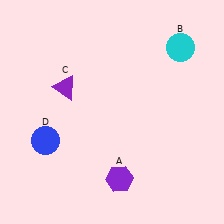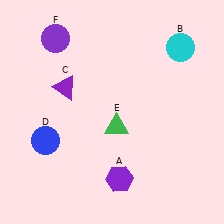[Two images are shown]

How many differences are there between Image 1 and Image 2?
There are 2 differences between the two images.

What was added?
A green triangle (E), a purple circle (F) were added in Image 2.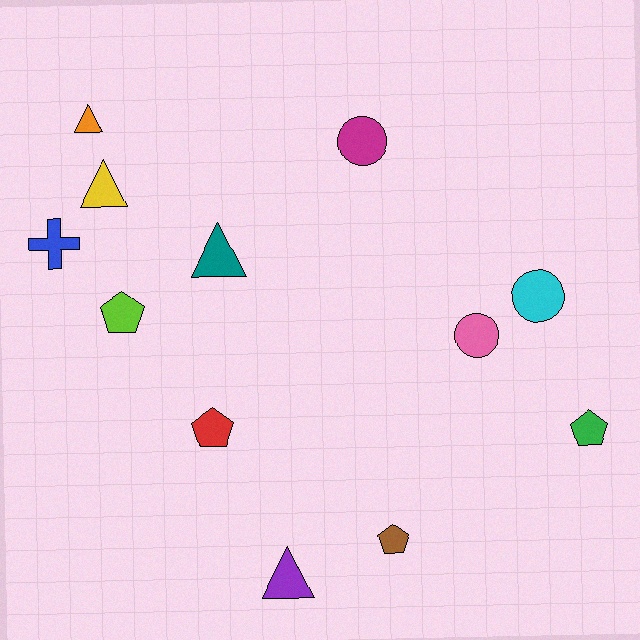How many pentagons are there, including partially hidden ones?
There are 4 pentagons.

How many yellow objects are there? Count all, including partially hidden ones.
There is 1 yellow object.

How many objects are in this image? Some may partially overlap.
There are 12 objects.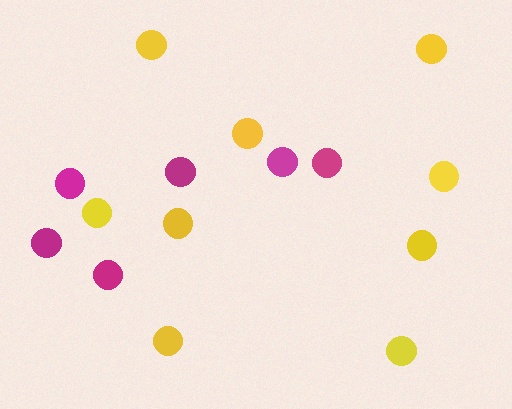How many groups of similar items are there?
There are 2 groups: one group of yellow circles (9) and one group of magenta circles (6).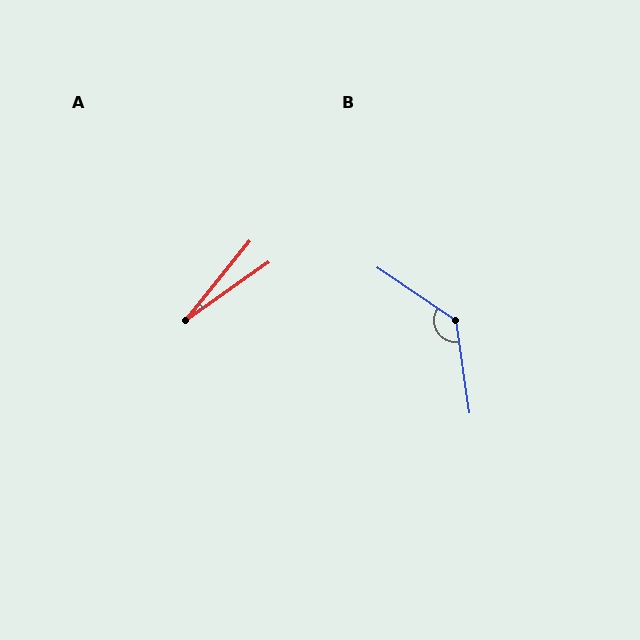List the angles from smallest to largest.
A (16°), B (132°).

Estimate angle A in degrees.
Approximately 16 degrees.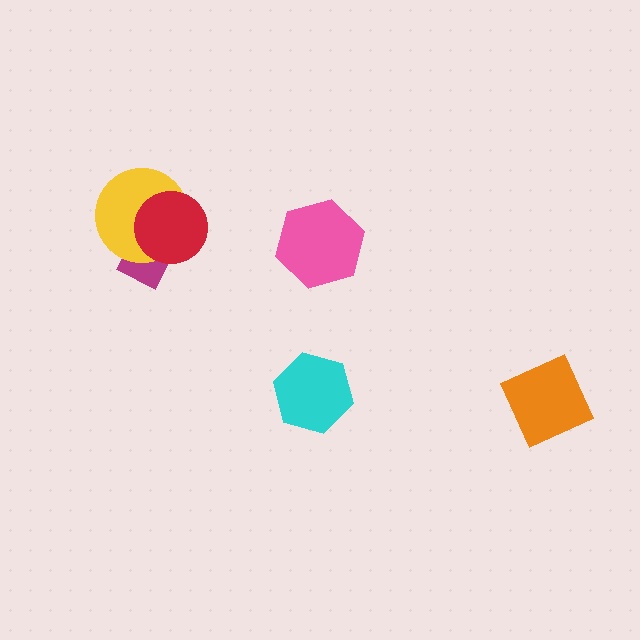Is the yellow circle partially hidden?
Yes, it is partially covered by another shape.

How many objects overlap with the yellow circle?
2 objects overlap with the yellow circle.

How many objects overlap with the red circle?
2 objects overlap with the red circle.